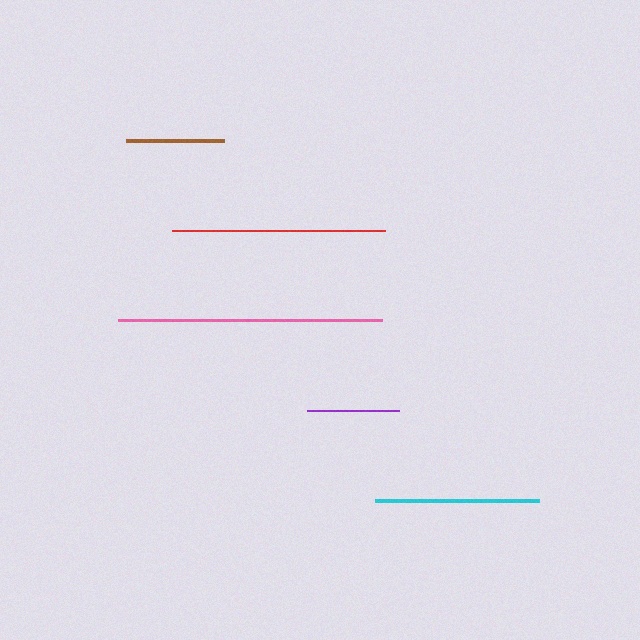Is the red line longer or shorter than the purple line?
The red line is longer than the purple line.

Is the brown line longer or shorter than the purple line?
The brown line is longer than the purple line.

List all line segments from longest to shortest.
From longest to shortest: pink, red, cyan, brown, purple.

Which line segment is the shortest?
The purple line is the shortest at approximately 92 pixels.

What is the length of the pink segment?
The pink segment is approximately 264 pixels long.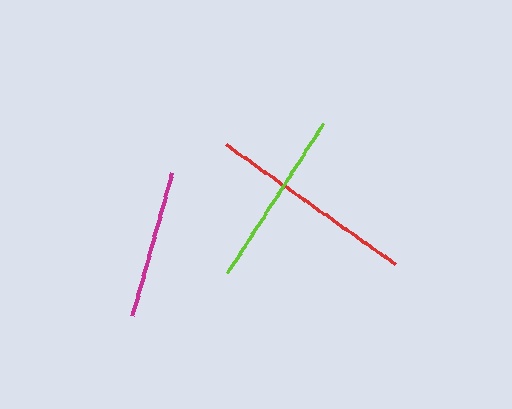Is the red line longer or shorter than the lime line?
The red line is longer than the lime line.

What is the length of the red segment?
The red segment is approximately 207 pixels long.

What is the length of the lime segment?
The lime segment is approximately 177 pixels long.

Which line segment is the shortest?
The magenta line is the shortest at approximately 149 pixels.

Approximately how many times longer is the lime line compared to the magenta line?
The lime line is approximately 1.2 times the length of the magenta line.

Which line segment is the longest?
The red line is the longest at approximately 207 pixels.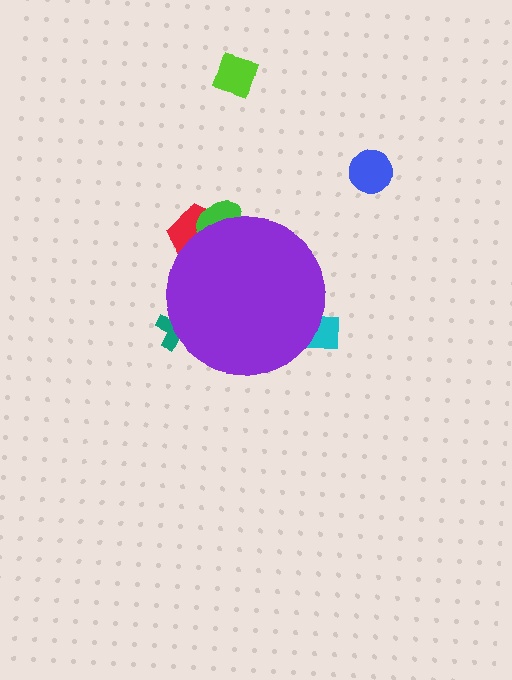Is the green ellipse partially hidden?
Yes, the green ellipse is partially hidden behind the purple circle.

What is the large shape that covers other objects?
A purple circle.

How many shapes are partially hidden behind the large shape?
4 shapes are partially hidden.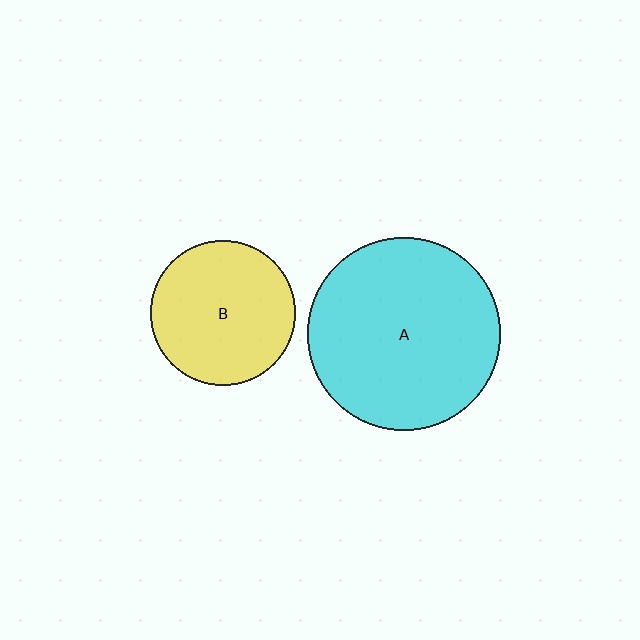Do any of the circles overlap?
No, none of the circles overlap.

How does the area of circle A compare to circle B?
Approximately 1.8 times.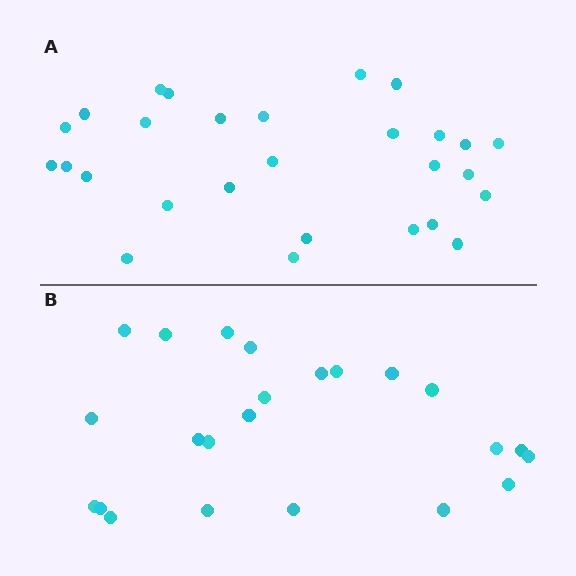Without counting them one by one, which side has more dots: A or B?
Region A (the top region) has more dots.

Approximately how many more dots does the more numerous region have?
Region A has about 5 more dots than region B.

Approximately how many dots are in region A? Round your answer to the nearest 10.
About 30 dots. (The exact count is 28, which rounds to 30.)